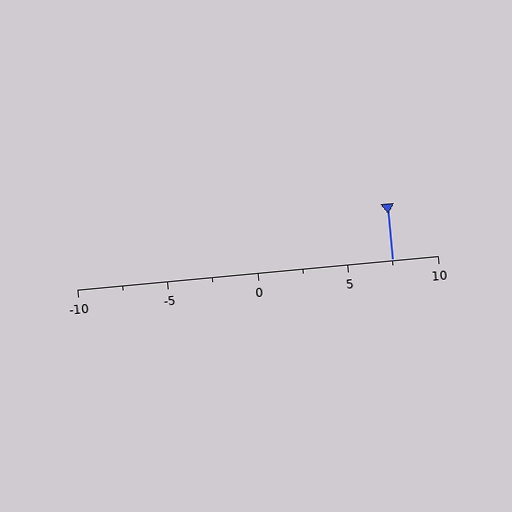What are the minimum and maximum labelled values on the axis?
The axis runs from -10 to 10.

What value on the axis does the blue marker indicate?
The marker indicates approximately 7.5.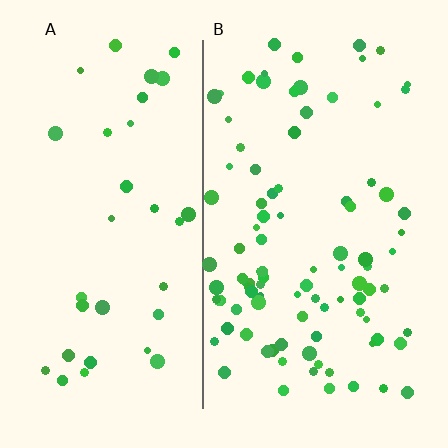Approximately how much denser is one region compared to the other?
Approximately 2.8× — region B over region A.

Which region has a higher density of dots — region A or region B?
B (the right).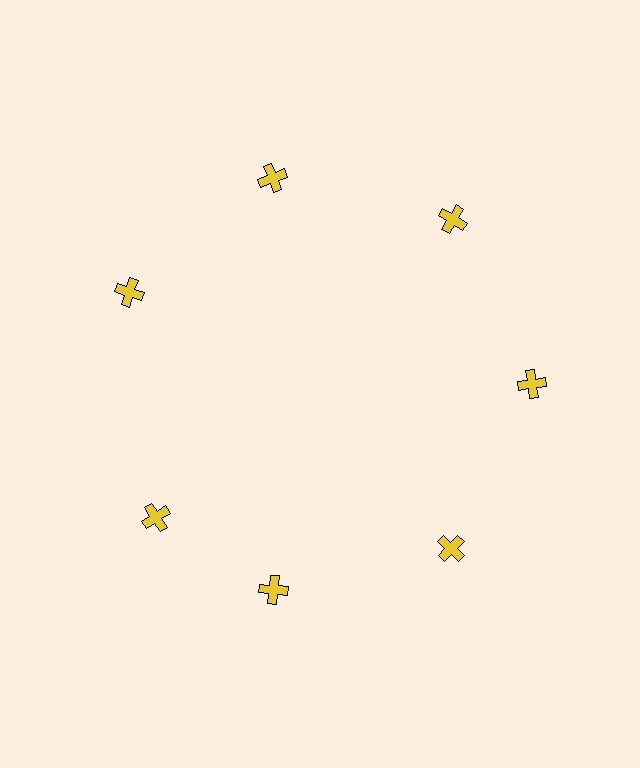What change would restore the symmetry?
The symmetry would be restored by rotating it back into even spacing with its neighbors so that all 7 crosses sit at equal angles and equal distance from the center.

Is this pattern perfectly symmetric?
No. The 7 yellow crosses are arranged in a ring, but one element near the 8 o'clock position is rotated out of alignment along the ring, breaking the 7-fold rotational symmetry.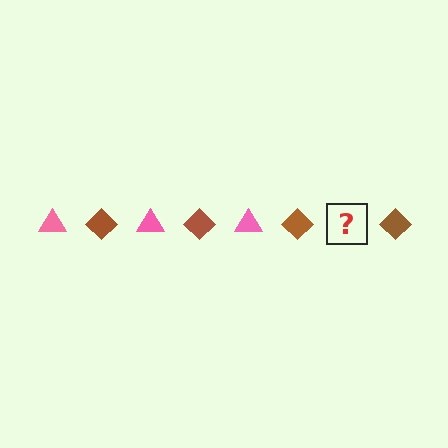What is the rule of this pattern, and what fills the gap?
The rule is that the pattern alternates between pink triangle and brown diamond. The gap should be filled with a pink triangle.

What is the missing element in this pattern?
The missing element is a pink triangle.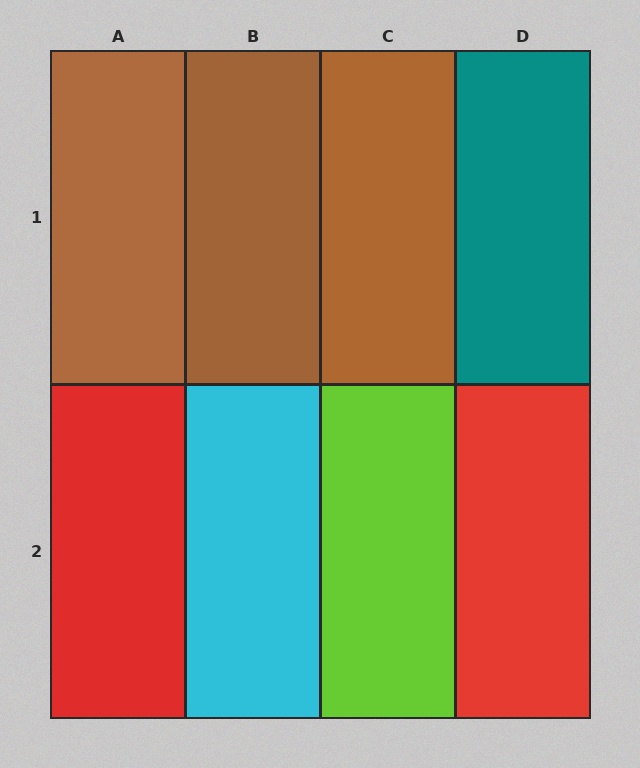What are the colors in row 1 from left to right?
Brown, brown, brown, teal.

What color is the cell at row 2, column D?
Red.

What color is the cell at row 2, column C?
Lime.